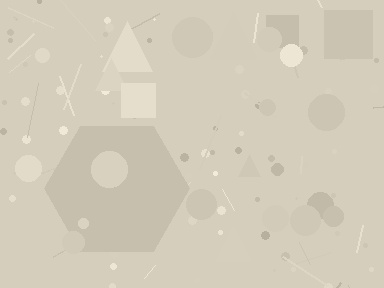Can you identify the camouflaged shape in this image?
The camouflaged shape is a hexagon.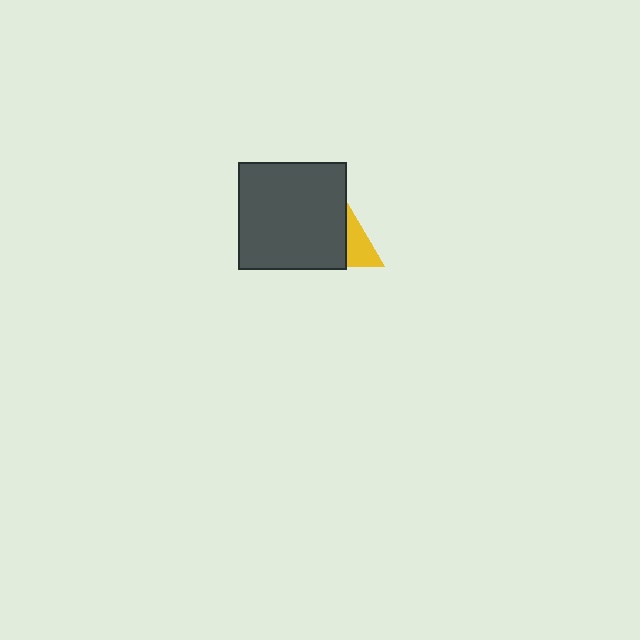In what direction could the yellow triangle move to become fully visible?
The yellow triangle could move right. That would shift it out from behind the dark gray square entirely.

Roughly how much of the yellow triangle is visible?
A small part of it is visible (roughly 36%).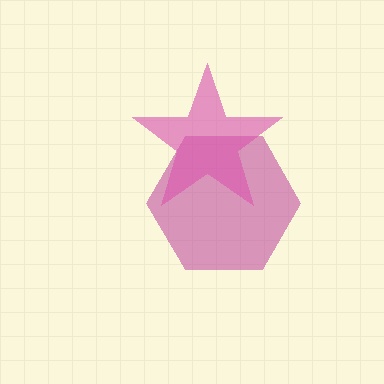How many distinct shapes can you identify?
There are 2 distinct shapes: a magenta hexagon, a pink star.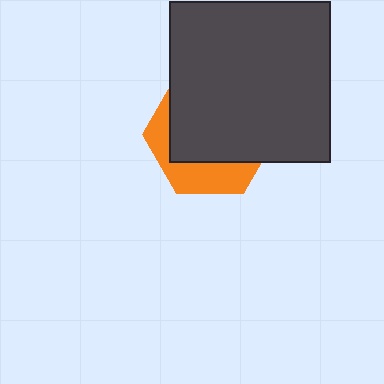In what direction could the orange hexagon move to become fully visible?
The orange hexagon could move down. That would shift it out from behind the dark gray square entirely.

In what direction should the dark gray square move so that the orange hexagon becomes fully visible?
The dark gray square should move up. That is the shortest direction to clear the overlap and leave the orange hexagon fully visible.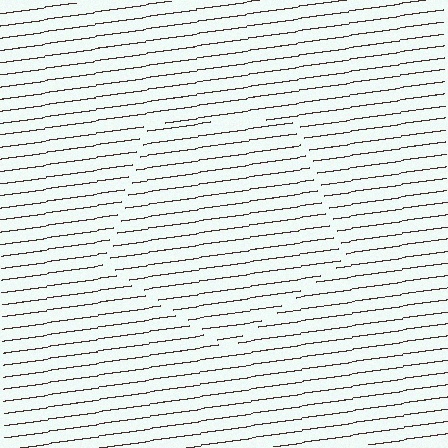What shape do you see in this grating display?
An illusory pentagon. The interior of the shape contains the same grating, shifted by half a period — the contour is defined by the phase discontinuity where line-ends from the inner and outer gratings abut.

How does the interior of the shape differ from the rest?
The interior of the shape contains the same grating, shifted by half a period — the contour is defined by the phase discontinuity where line-ends from the inner and outer gratings abut.